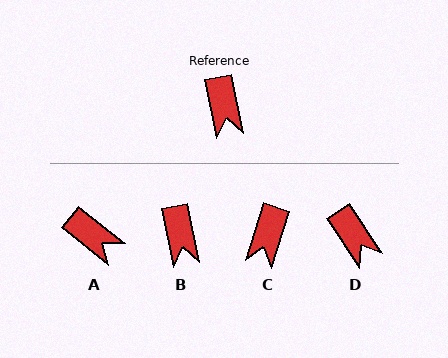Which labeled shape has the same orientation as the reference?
B.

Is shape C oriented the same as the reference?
No, it is off by about 29 degrees.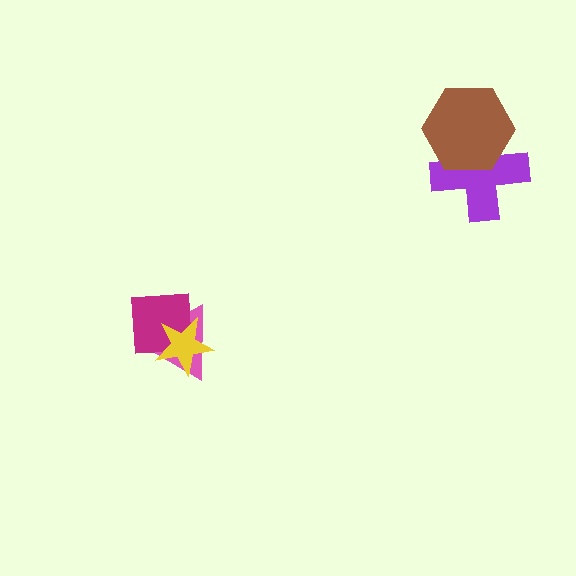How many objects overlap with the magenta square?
2 objects overlap with the magenta square.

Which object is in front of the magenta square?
The yellow star is in front of the magenta square.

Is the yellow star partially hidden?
No, no other shape covers it.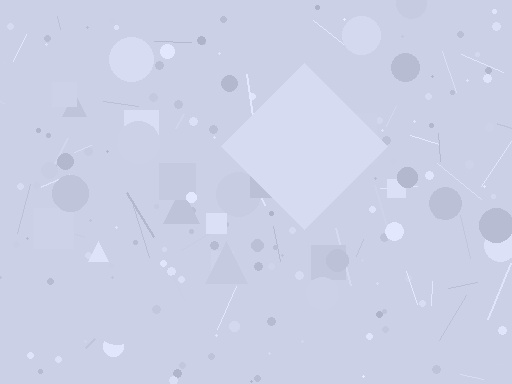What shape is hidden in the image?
A diamond is hidden in the image.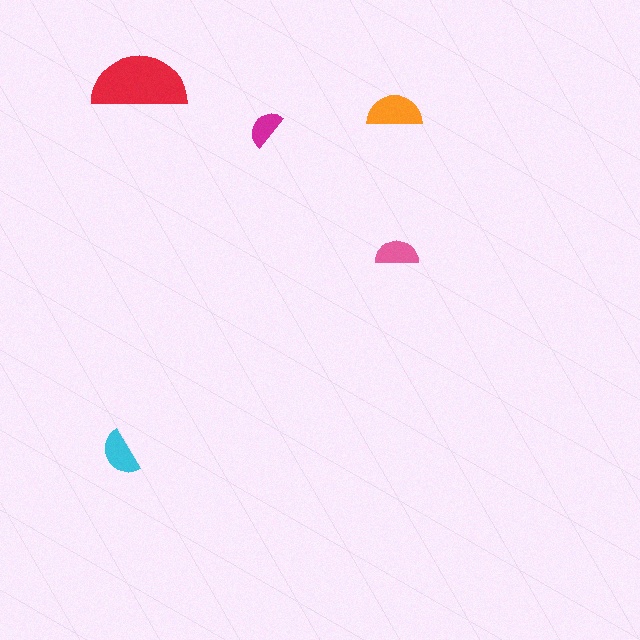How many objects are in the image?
There are 5 objects in the image.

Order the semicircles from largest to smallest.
the red one, the orange one, the cyan one, the pink one, the magenta one.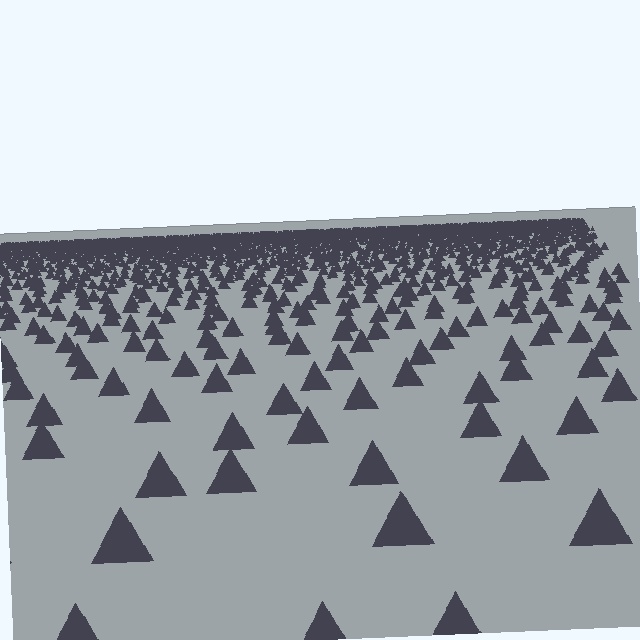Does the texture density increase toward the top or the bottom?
Density increases toward the top.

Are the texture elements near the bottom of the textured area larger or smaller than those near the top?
Larger. Near the bottom, elements are closer to the viewer and appear at a bigger on-screen size.